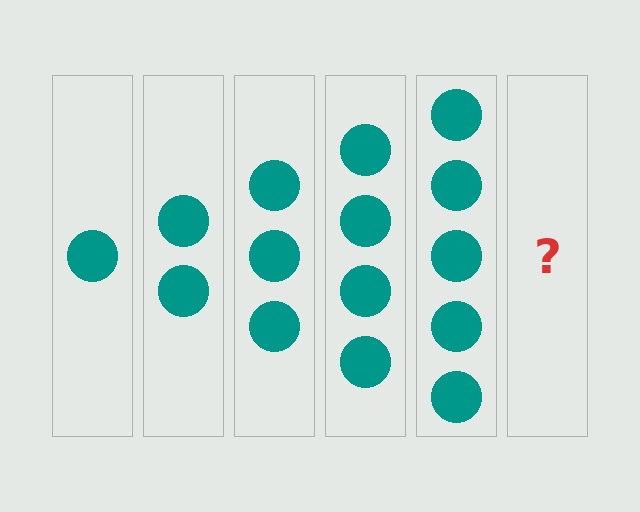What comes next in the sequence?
The next element should be 6 circles.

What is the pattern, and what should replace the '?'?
The pattern is that each step adds one more circle. The '?' should be 6 circles.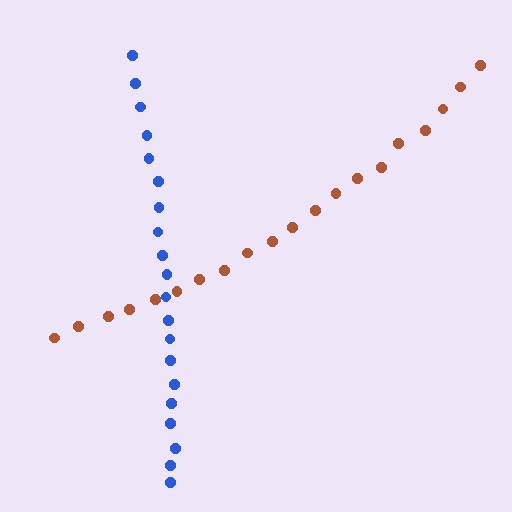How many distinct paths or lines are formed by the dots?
There are 2 distinct paths.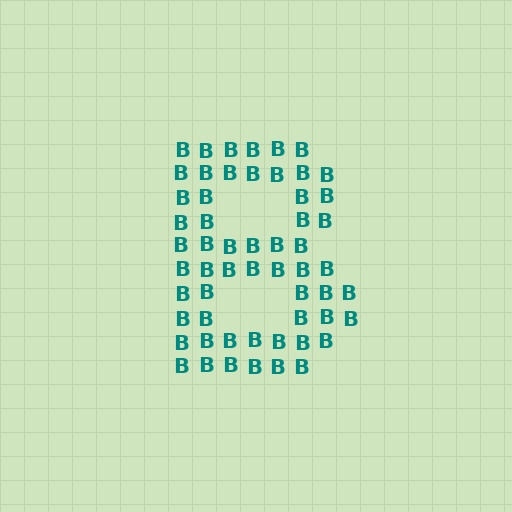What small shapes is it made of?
It is made of small letter B's.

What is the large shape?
The large shape is the letter B.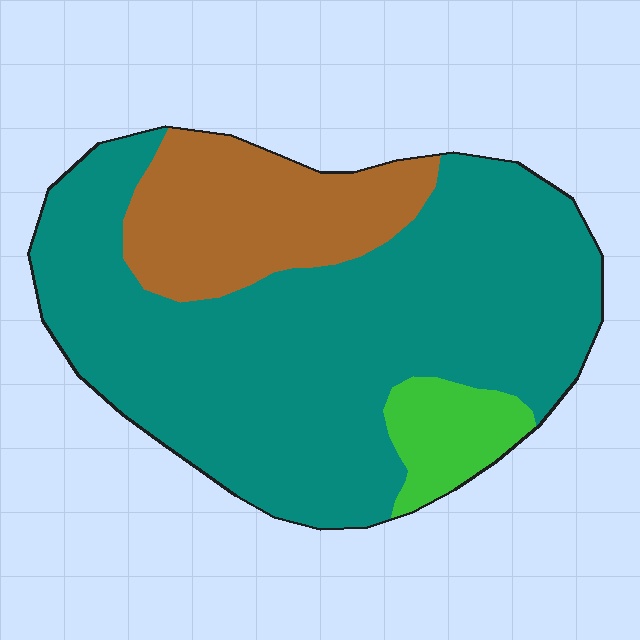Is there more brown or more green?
Brown.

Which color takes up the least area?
Green, at roughly 10%.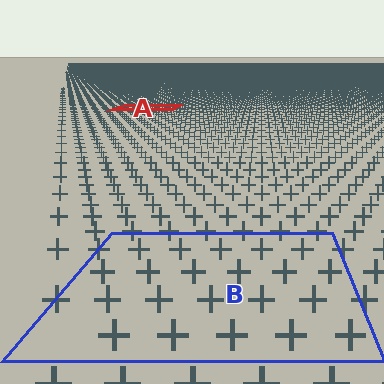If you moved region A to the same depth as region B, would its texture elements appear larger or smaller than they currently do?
They would appear larger. At a closer depth, the same texture elements are projected at a bigger on-screen size.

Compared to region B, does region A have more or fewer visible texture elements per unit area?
Region A has more texture elements per unit area — they are packed more densely because it is farther away.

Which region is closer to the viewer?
Region B is closer. The texture elements there are larger and more spread out.